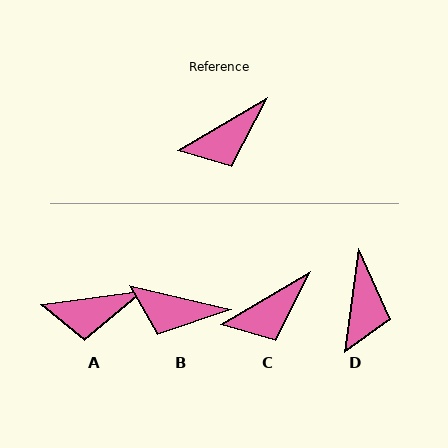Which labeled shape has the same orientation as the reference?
C.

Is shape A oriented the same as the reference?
No, it is off by about 23 degrees.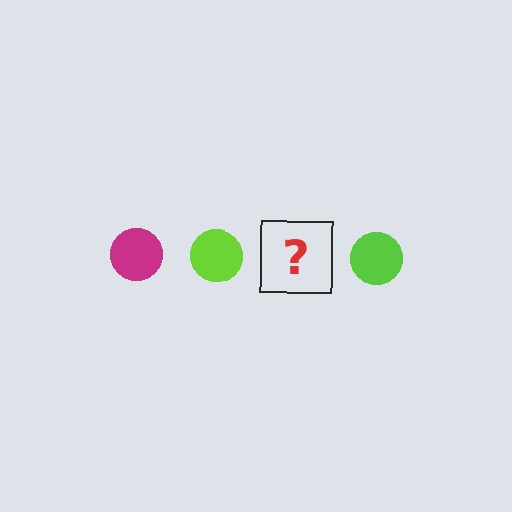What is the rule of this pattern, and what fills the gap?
The rule is that the pattern cycles through magenta, lime circles. The gap should be filled with a magenta circle.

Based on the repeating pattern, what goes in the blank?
The blank should be a magenta circle.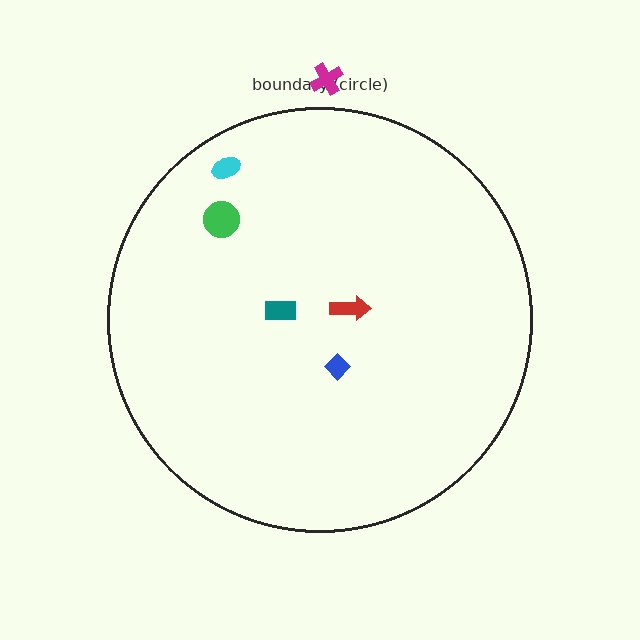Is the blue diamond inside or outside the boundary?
Inside.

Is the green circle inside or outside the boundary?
Inside.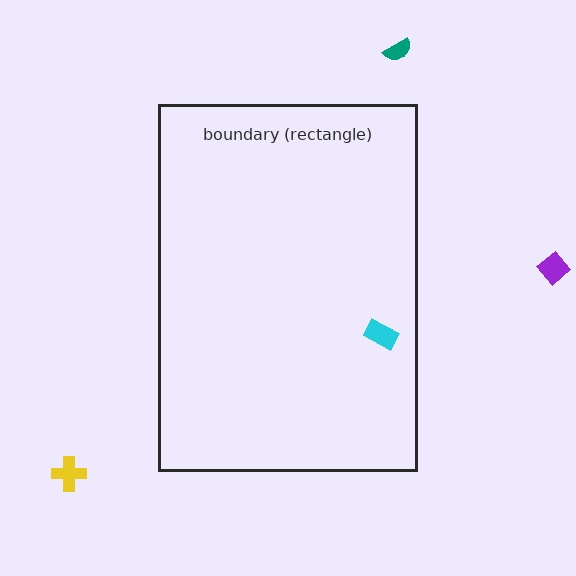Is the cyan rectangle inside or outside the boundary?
Inside.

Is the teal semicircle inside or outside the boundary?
Outside.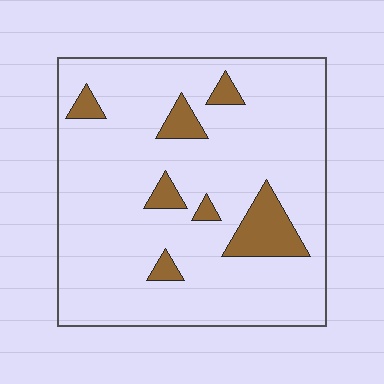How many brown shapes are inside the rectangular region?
7.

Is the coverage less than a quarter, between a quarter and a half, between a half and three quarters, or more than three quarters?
Less than a quarter.